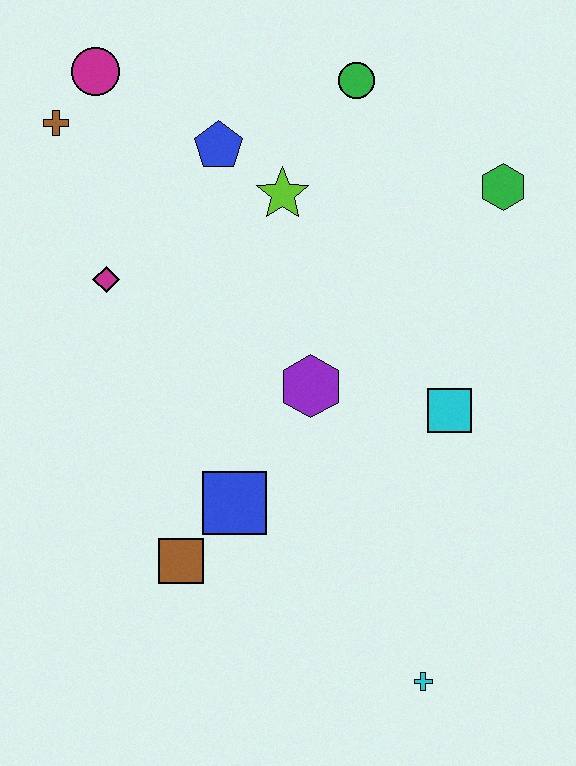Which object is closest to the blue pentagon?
The lime star is closest to the blue pentagon.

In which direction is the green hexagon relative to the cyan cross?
The green hexagon is above the cyan cross.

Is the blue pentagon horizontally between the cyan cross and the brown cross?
Yes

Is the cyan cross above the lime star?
No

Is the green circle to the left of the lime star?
No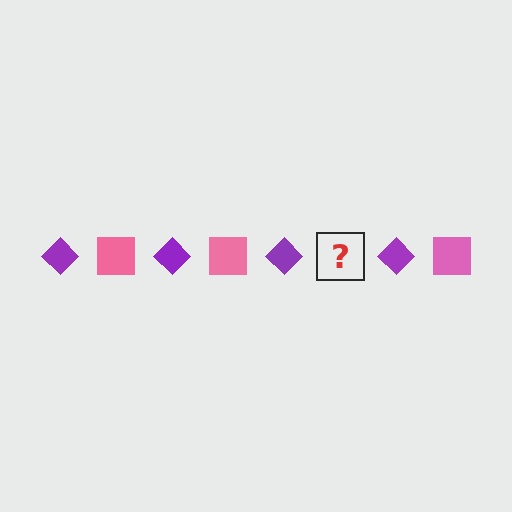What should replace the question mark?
The question mark should be replaced with a pink square.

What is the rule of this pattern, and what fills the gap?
The rule is that the pattern alternates between purple diamond and pink square. The gap should be filled with a pink square.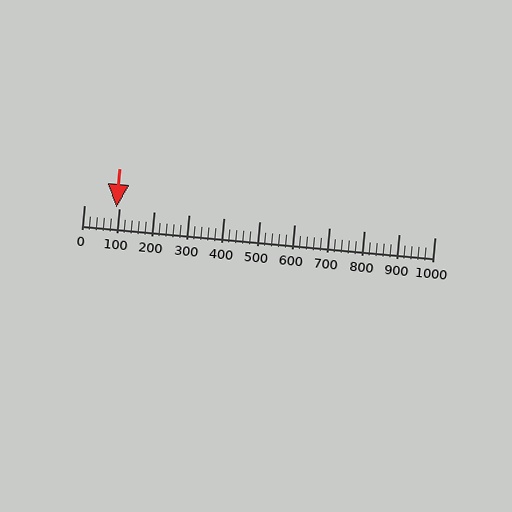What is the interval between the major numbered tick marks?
The major tick marks are spaced 100 units apart.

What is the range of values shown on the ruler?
The ruler shows values from 0 to 1000.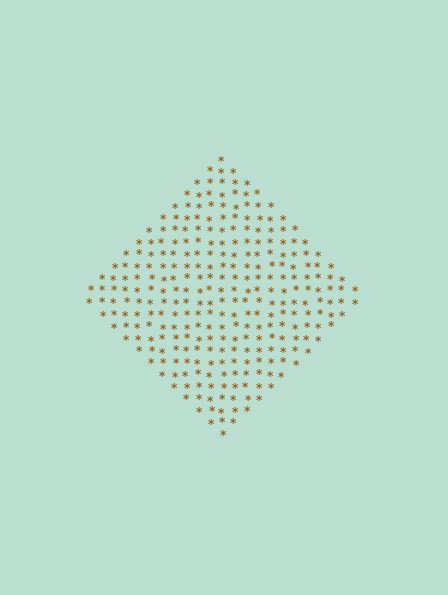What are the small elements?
The small elements are asterisks.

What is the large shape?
The large shape is a diamond.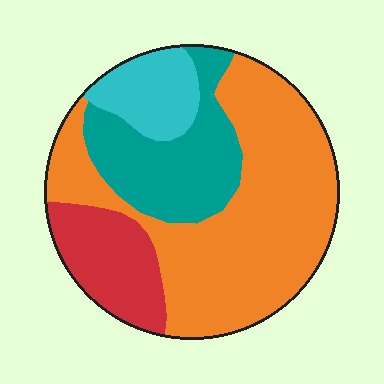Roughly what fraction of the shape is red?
Red covers about 15% of the shape.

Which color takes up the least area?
Cyan, at roughly 10%.